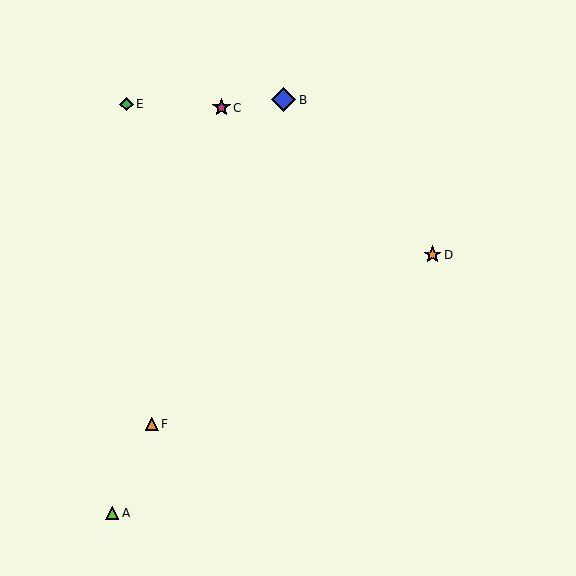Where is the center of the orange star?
The center of the orange star is at (433, 255).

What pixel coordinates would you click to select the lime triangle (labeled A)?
Click at (112, 513) to select the lime triangle A.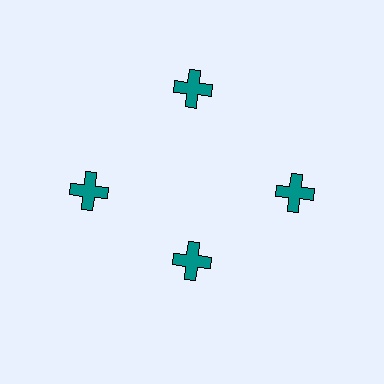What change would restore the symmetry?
The symmetry would be restored by moving it outward, back onto the ring so that all 4 crosses sit at equal angles and equal distance from the center.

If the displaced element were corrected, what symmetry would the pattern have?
It would have 4-fold rotational symmetry — the pattern would map onto itself every 90 degrees.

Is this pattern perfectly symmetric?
No. The 4 teal crosses are arranged in a ring, but one element near the 6 o'clock position is pulled inward toward the center, breaking the 4-fold rotational symmetry.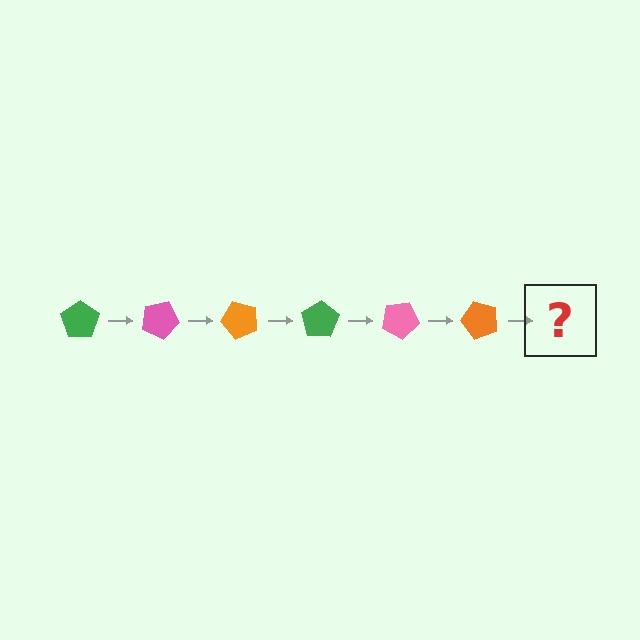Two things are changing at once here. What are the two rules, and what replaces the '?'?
The two rules are that it rotates 25 degrees each step and the color cycles through green, pink, and orange. The '?' should be a green pentagon, rotated 150 degrees from the start.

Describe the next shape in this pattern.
It should be a green pentagon, rotated 150 degrees from the start.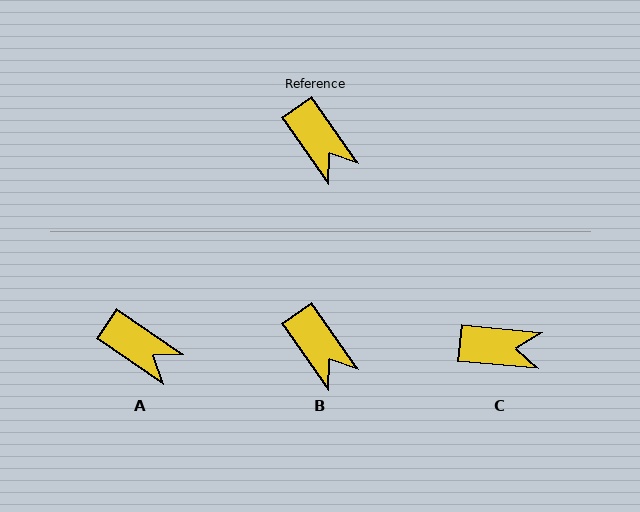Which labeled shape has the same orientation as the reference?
B.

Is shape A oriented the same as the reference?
No, it is off by about 20 degrees.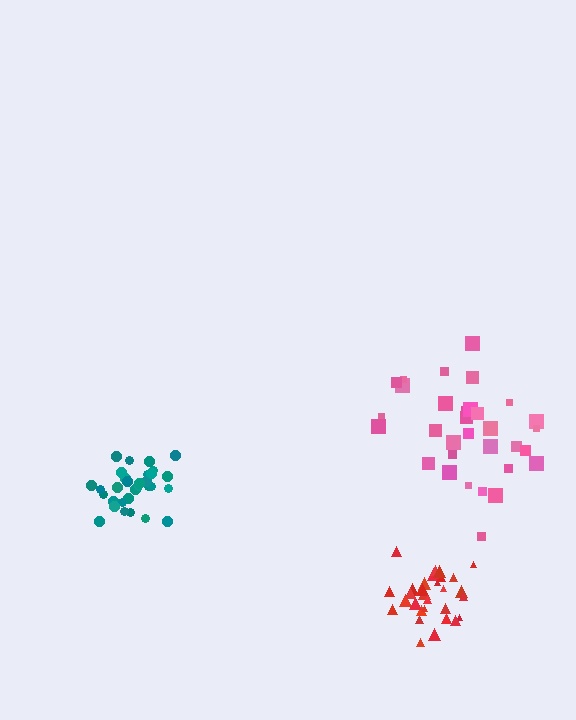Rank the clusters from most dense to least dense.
teal, red, pink.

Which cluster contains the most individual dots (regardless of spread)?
Pink (32).